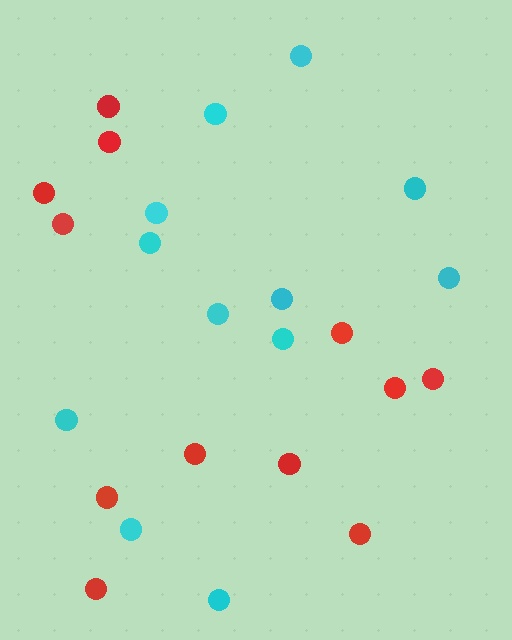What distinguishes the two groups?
There are 2 groups: one group of red circles (12) and one group of cyan circles (12).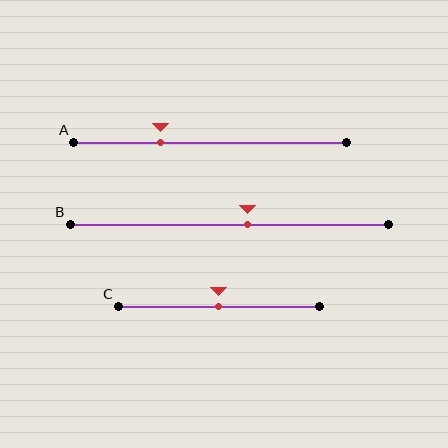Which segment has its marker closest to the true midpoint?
Segment C has its marker closest to the true midpoint.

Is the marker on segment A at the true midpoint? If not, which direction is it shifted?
No, the marker on segment A is shifted to the left by about 18% of the segment length.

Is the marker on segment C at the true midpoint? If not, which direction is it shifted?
Yes, the marker on segment C is at the true midpoint.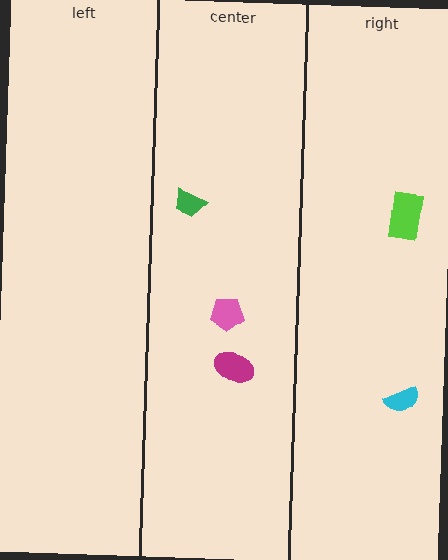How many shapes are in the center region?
3.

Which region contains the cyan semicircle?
The right region.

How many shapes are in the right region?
2.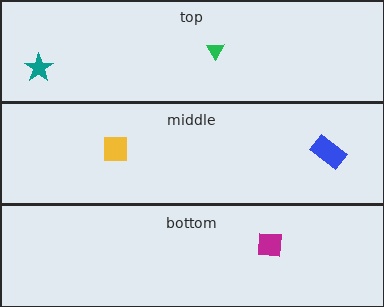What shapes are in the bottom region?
The magenta square.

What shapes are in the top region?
The green triangle, the teal star.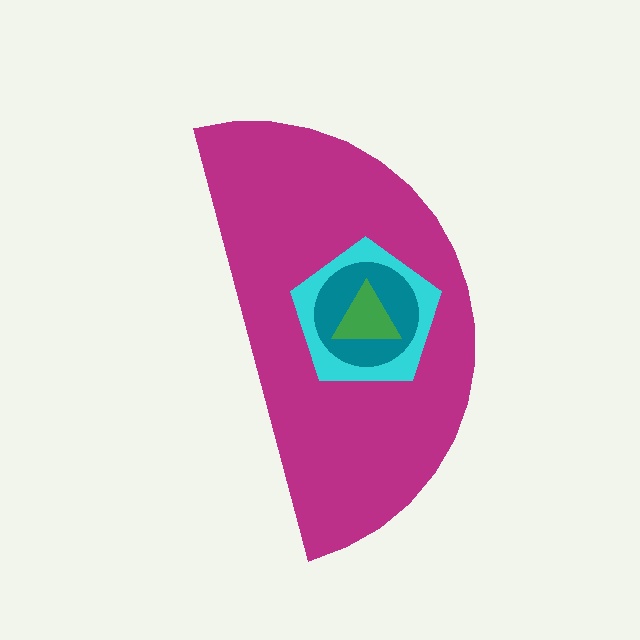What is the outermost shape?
The magenta semicircle.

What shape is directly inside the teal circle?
The green triangle.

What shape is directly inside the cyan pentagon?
The teal circle.